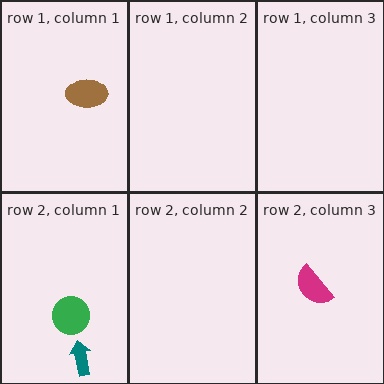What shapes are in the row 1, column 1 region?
The brown ellipse.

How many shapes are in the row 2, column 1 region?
2.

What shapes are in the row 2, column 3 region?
The magenta semicircle.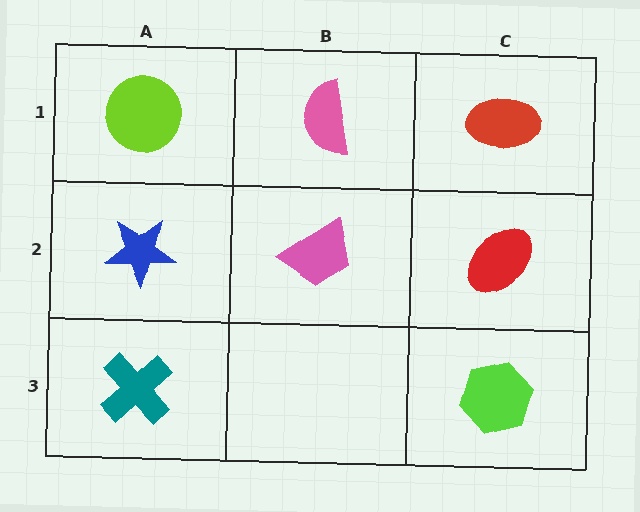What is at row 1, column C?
A red ellipse.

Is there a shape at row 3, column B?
No, that cell is empty.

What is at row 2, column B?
A pink trapezoid.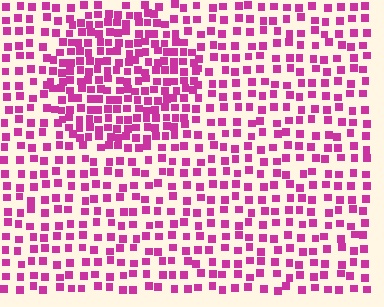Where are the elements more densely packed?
The elements are more densely packed inside the circle boundary.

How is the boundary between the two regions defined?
The boundary is defined by a change in element density (approximately 1.8x ratio). All elements are the same color, size, and shape.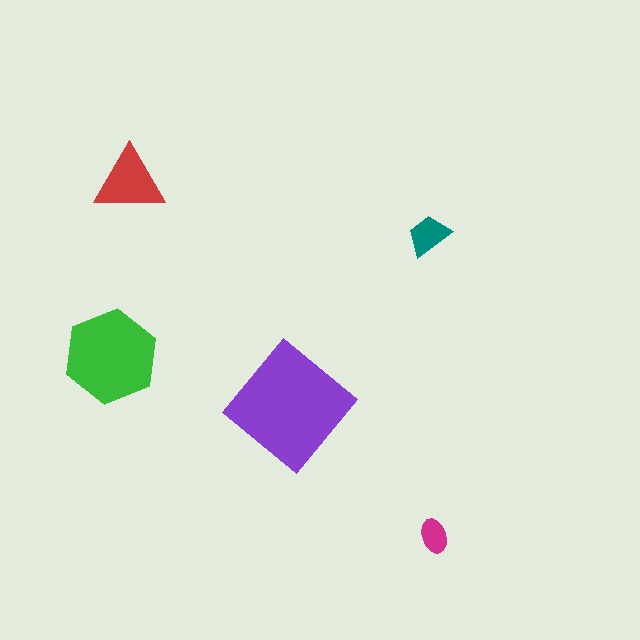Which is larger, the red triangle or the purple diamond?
The purple diamond.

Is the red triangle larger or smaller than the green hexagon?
Smaller.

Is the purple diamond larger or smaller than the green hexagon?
Larger.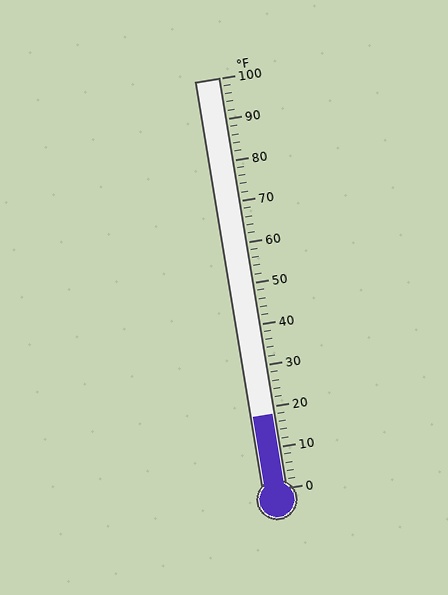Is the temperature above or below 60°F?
The temperature is below 60°F.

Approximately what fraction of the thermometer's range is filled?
The thermometer is filled to approximately 20% of its range.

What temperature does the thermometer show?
The thermometer shows approximately 18°F.